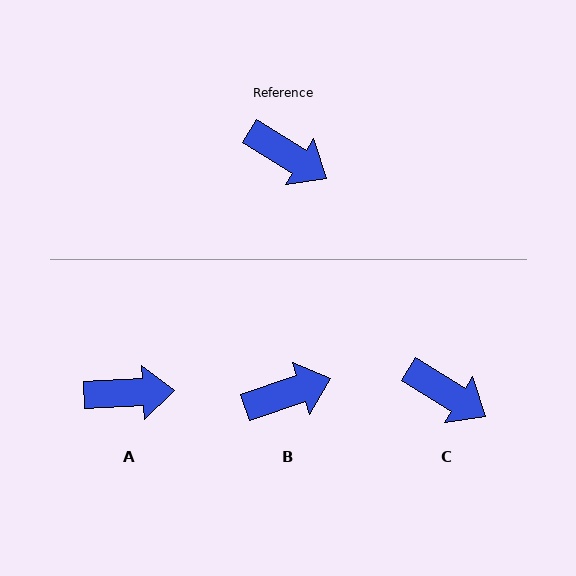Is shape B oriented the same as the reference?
No, it is off by about 50 degrees.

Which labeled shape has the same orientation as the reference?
C.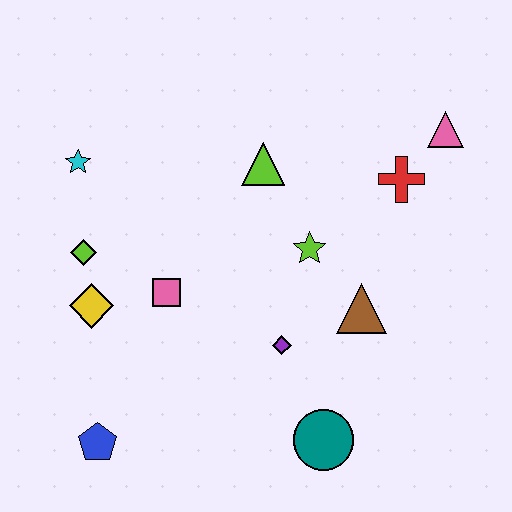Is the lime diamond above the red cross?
No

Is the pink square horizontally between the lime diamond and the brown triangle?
Yes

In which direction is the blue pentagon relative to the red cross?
The blue pentagon is to the left of the red cross.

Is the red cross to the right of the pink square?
Yes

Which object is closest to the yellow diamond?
The lime diamond is closest to the yellow diamond.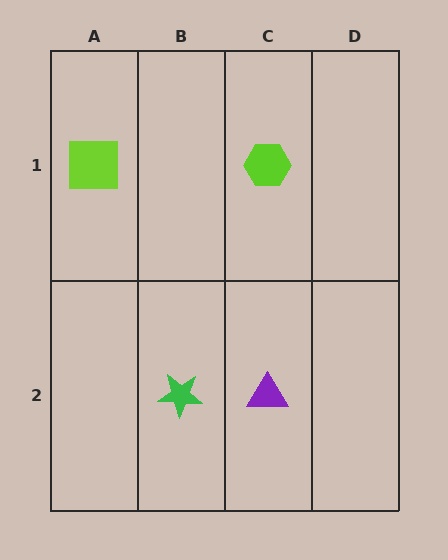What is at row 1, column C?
A lime hexagon.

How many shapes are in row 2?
2 shapes.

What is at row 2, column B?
A green star.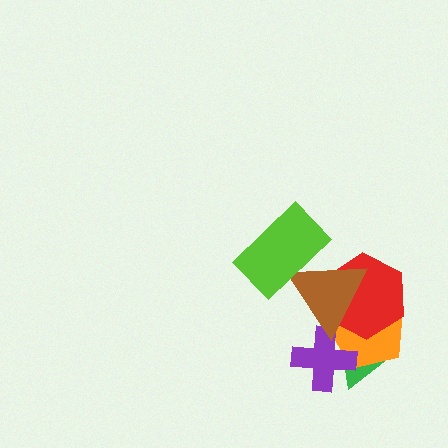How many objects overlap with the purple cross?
3 objects overlap with the purple cross.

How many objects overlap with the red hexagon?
2 objects overlap with the red hexagon.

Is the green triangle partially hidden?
Yes, it is partially covered by another shape.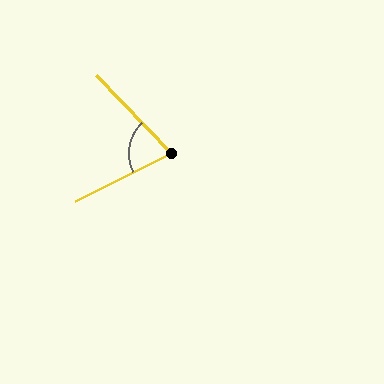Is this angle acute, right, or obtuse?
It is acute.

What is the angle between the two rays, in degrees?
Approximately 72 degrees.